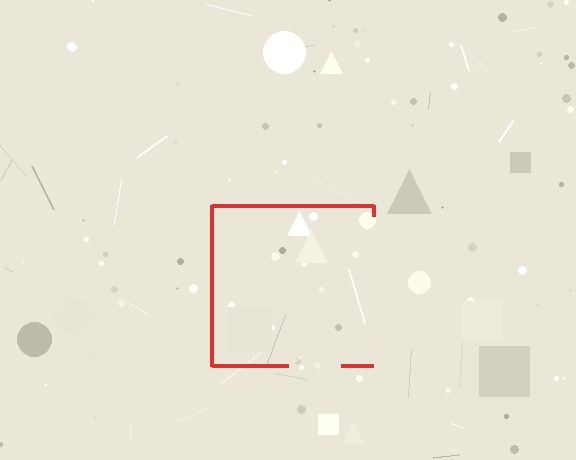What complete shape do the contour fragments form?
The contour fragments form a square.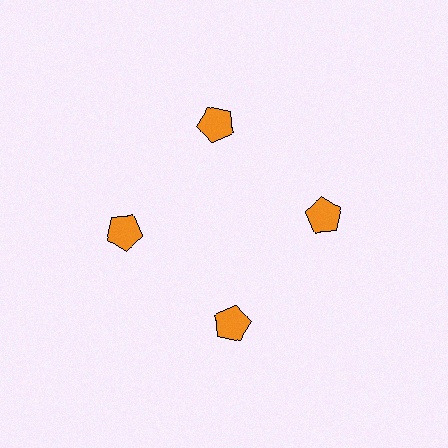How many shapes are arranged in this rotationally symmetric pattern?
There are 4 shapes, arranged in 4 groups of 1.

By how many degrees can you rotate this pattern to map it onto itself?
The pattern maps onto itself every 90 degrees of rotation.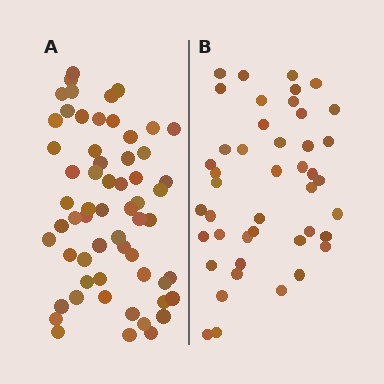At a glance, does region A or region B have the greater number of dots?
Region A (the left region) has more dots.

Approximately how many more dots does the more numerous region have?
Region A has approximately 15 more dots than region B.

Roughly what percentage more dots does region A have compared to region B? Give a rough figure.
About 35% more.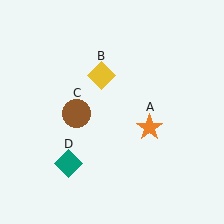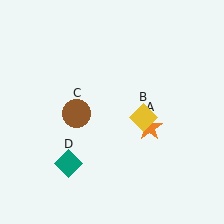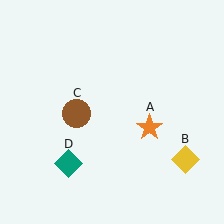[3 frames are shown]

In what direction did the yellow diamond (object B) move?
The yellow diamond (object B) moved down and to the right.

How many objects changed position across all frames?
1 object changed position: yellow diamond (object B).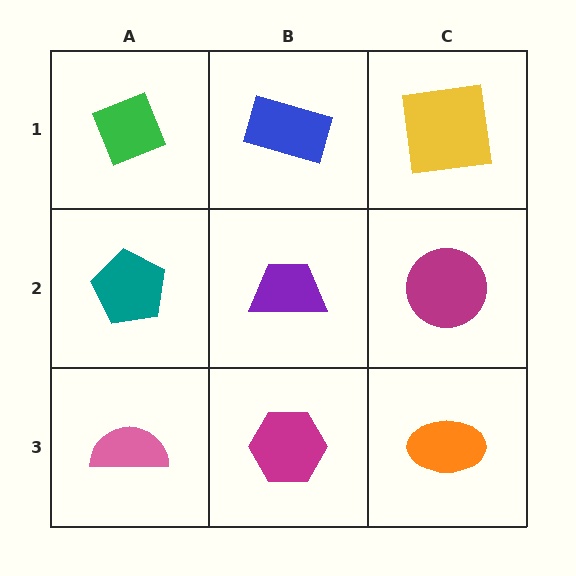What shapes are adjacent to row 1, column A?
A teal pentagon (row 2, column A), a blue rectangle (row 1, column B).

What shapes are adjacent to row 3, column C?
A magenta circle (row 2, column C), a magenta hexagon (row 3, column B).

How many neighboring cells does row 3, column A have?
2.